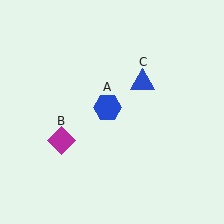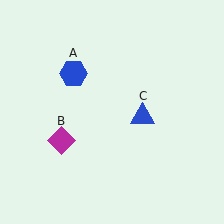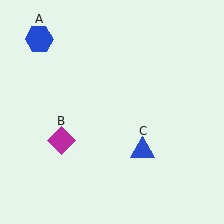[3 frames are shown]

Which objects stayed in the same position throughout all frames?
Magenta diamond (object B) remained stationary.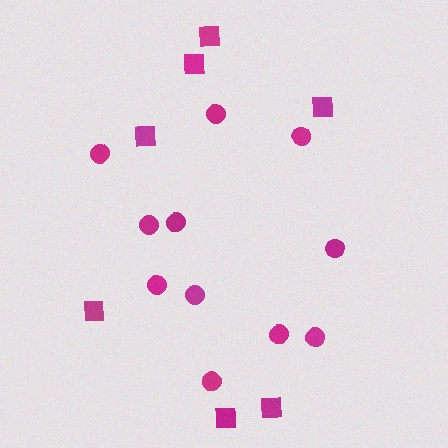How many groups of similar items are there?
There are 2 groups: one group of circles (11) and one group of squares (7).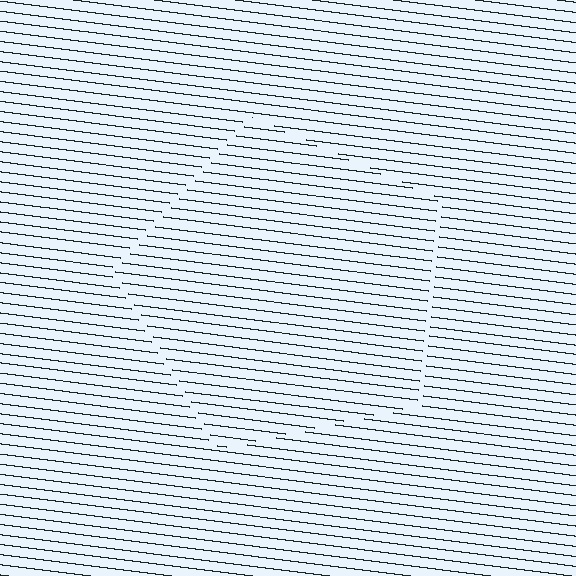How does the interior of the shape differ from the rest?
The interior of the shape contains the same grating, shifted by half a period — the contour is defined by the phase discontinuity where line-ends from the inner and outer gratings abut.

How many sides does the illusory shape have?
5 sides — the line-ends trace a pentagon.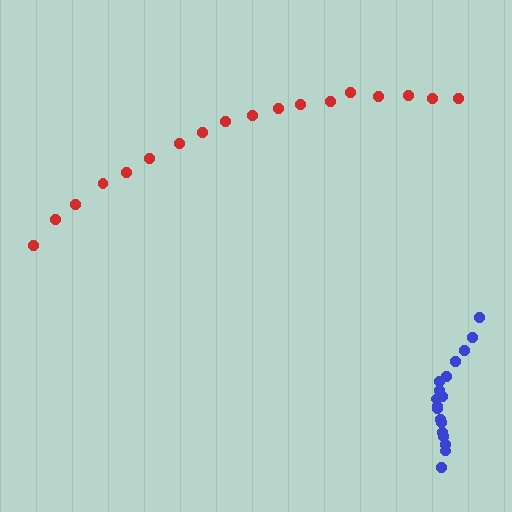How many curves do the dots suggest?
There are 2 distinct paths.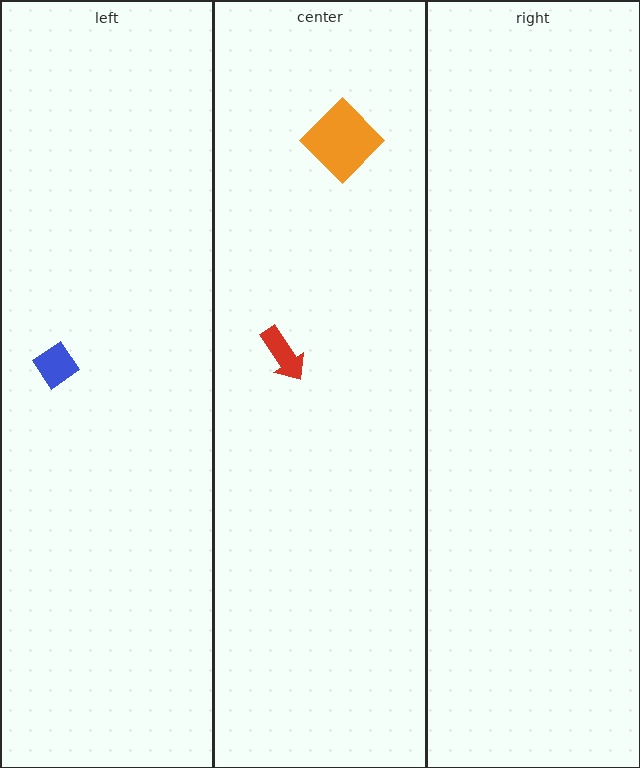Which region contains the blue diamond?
The left region.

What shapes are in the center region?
The orange diamond, the red arrow.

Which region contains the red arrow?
The center region.